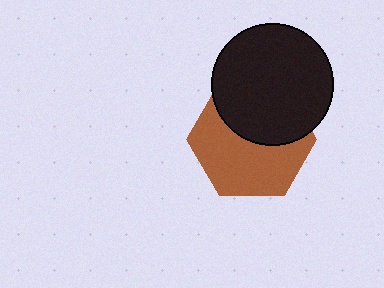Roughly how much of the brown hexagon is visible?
About half of it is visible (roughly 57%).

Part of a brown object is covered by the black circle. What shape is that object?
It is a hexagon.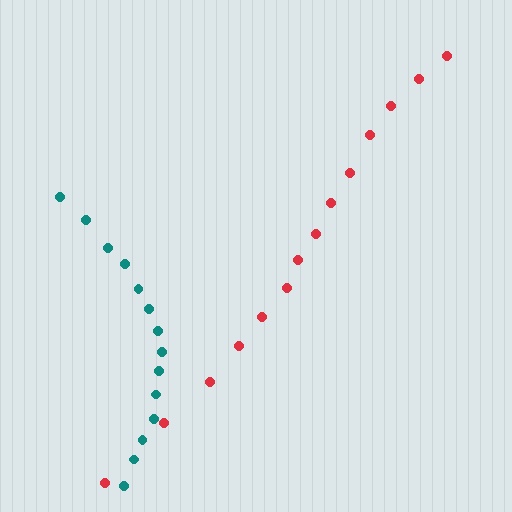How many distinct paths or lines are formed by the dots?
There are 2 distinct paths.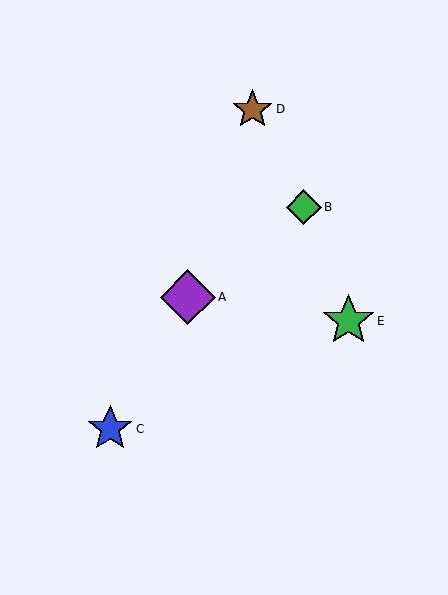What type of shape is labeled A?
Shape A is a purple diamond.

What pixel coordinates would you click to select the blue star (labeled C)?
Click at (110, 429) to select the blue star C.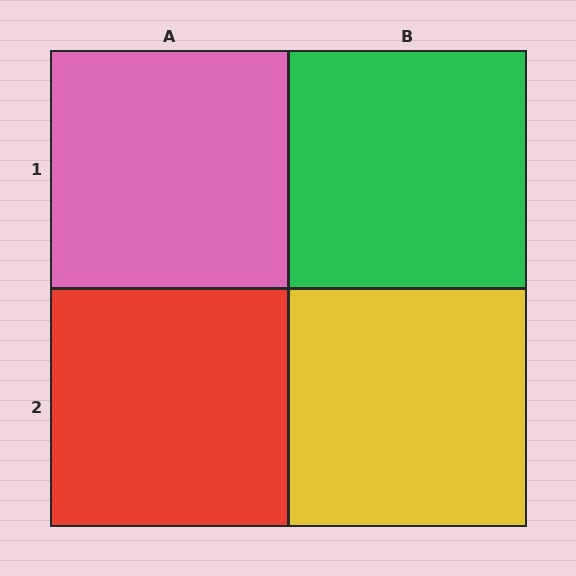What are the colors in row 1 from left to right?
Pink, green.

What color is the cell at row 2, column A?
Red.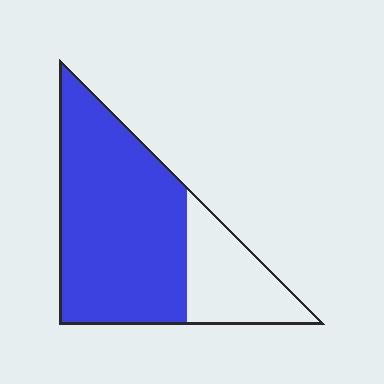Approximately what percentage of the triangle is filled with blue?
Approximately 75%.